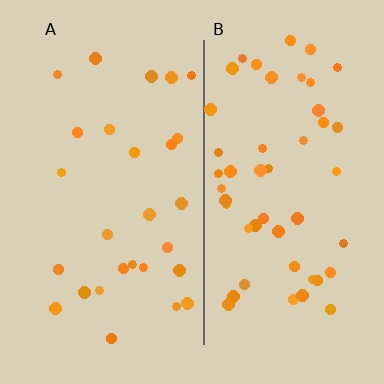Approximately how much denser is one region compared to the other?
Approximately 1.8× — region B over region A.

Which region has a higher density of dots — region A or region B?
B (the right).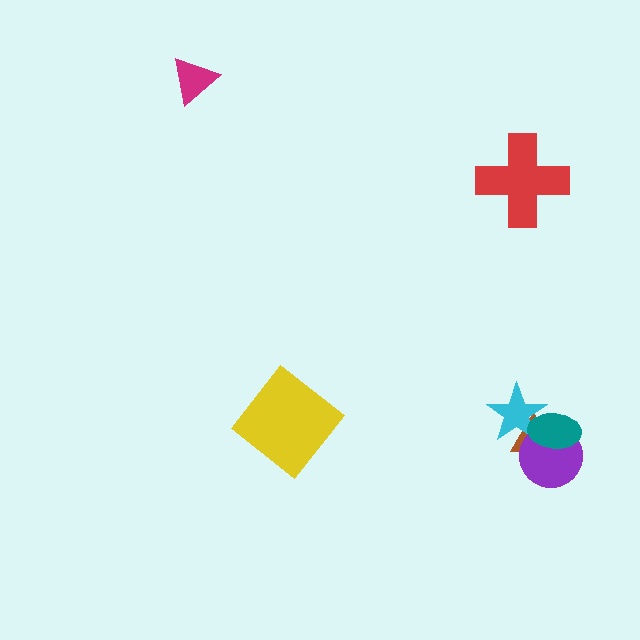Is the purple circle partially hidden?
Yes, it is partially covered by another shape.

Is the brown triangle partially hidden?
Yes, it is partially covered by another shape.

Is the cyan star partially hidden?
Yes, it is partially covered by another shape.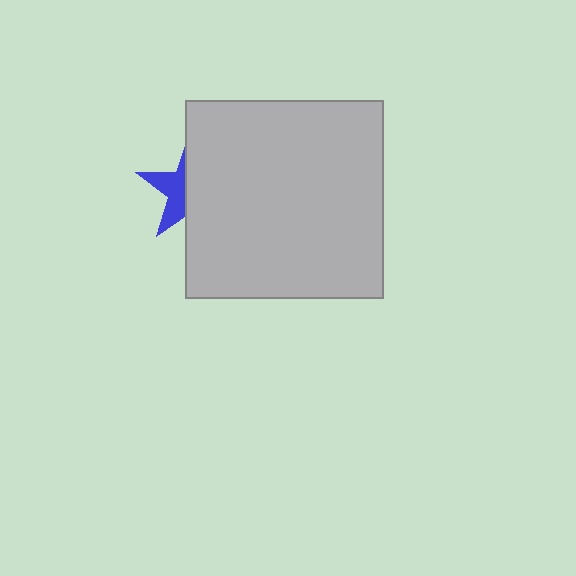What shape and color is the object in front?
The object in front is a light gray square.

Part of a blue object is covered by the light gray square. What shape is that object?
It is a star.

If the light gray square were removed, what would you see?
You would see the complete blue star.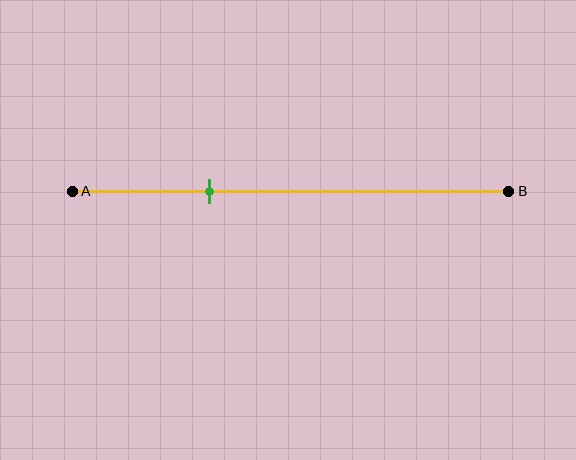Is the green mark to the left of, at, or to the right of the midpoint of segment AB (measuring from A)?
The green mark is to the left of the midpoint of segment AB.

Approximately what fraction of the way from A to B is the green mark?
The green mark is approximately 30% of the way from A to B.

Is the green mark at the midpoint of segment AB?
No, the mark is at about 30% from A, not at the 50% midpoint.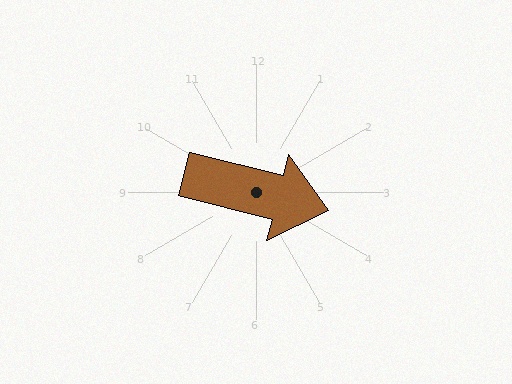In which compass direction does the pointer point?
East.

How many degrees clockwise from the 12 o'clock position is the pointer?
Approximately 104 degrees.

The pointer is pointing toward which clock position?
Roughly 3 o'clock.